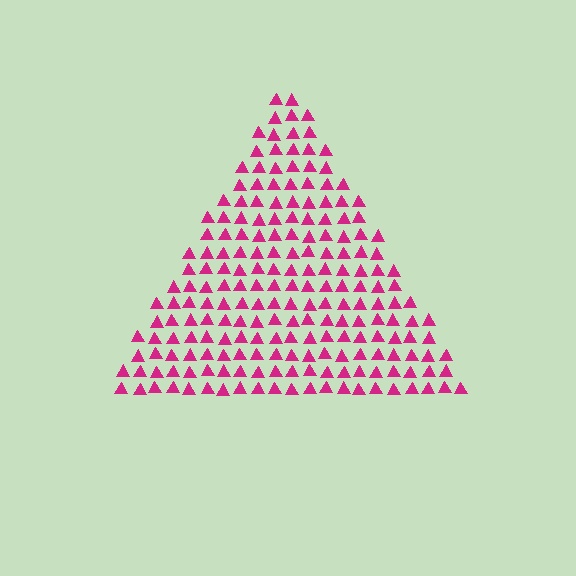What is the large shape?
The large shape is a triangle.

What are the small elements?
The small elements are triangles.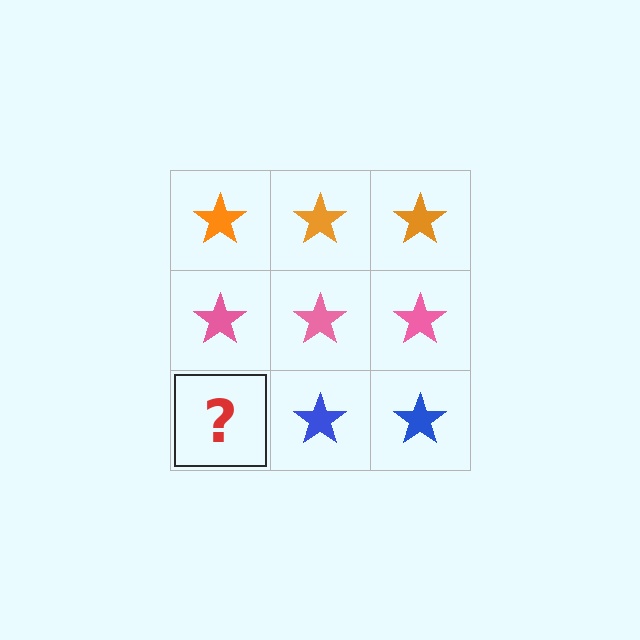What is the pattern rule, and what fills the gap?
The rule is that each row has a consistent color. The gap should be filled with a blue star.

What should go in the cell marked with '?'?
The missing cell should contain a blue star.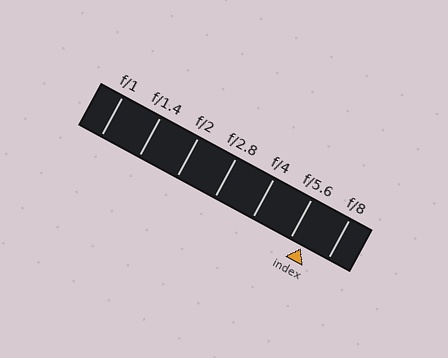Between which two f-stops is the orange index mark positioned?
The index mark is between f/5.6 and f/8.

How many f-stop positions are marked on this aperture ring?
There are 7 f-stop positions marked.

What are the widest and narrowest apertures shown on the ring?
The widest aperture shown is f/1 and the narrowest is f/8.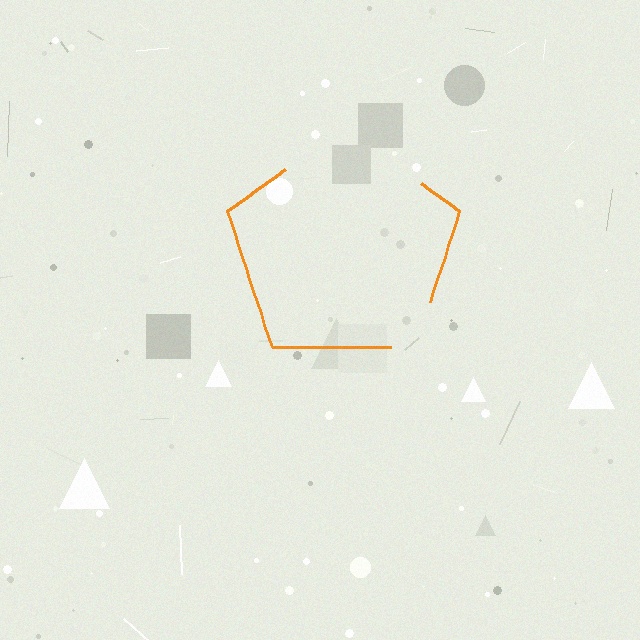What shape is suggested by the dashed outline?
The dashed outline suggests a pentagon.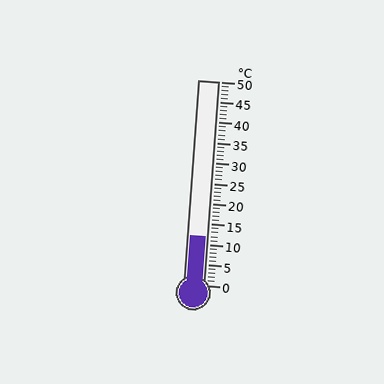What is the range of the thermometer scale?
The thermometer scale ranges from 0°C to 50°C.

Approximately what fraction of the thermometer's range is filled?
The thermometer is filled to approximately 25% of its range.